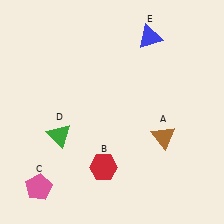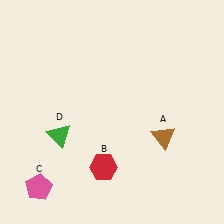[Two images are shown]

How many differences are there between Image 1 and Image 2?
There is 1 difference between the two images.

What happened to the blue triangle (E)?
The blue triangle (E) was removed in Image 2. It was in the top-right area of Image 1.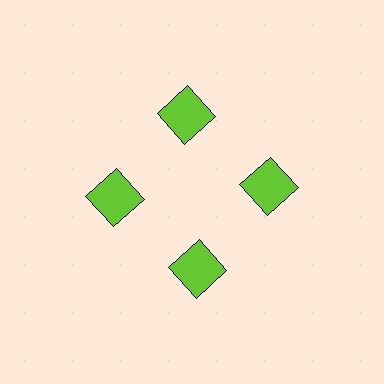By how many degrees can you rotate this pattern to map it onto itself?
The pattern maps onto itself every 90 degrees of rotation.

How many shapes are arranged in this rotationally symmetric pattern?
There are 4 shapes, arranged in 4 groups of 1.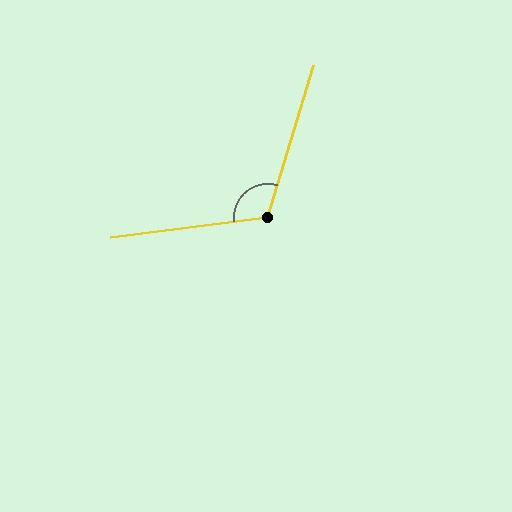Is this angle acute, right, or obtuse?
It is obtuse.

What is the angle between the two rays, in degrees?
Approximately 114 degrees.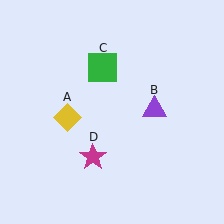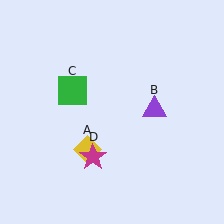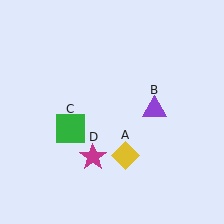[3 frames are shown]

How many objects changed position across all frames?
2 objects changed position: yellow diamond (object A), green square (object C).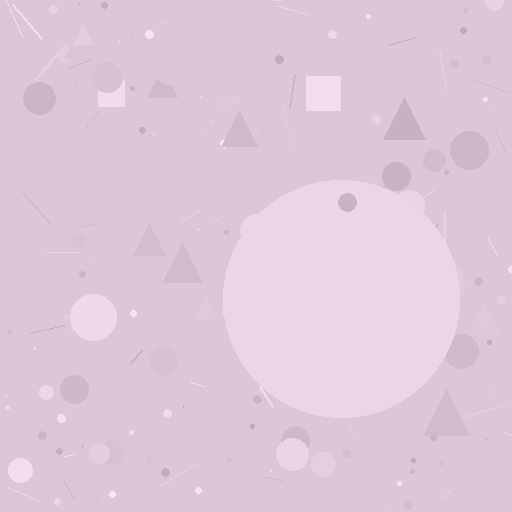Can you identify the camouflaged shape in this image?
The camouflaged shape is a circle.